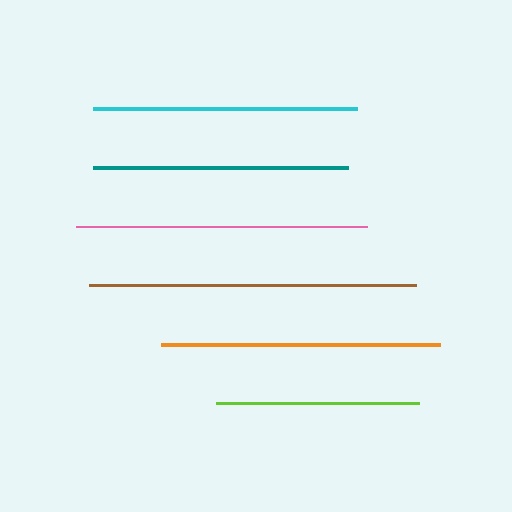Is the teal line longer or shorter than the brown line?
The brown line is longer than the teal line.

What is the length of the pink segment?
The pink segment is approximately 291 pixels long.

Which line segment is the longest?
The brown line is the longest at approximately 327 pixels.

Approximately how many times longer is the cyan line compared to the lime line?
The cyan line is approximately 1.3 times the length of the lime line.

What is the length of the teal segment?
The teal segment is approximately 254 pixels long.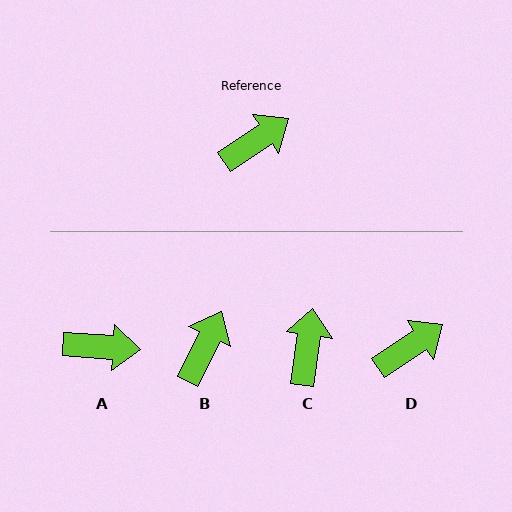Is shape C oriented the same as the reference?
No, it is off by about 48 degrees.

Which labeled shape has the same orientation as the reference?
D.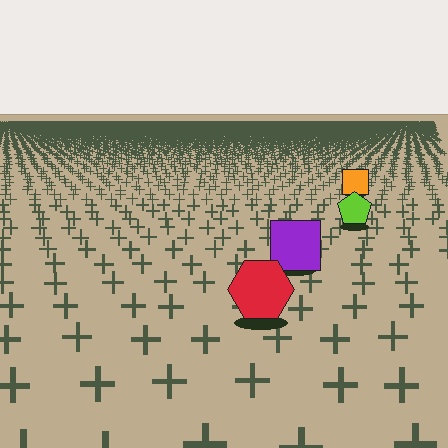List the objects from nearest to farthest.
From nearest to farthest: the red hexagon, the purple square, the lime pentagon, the orange square.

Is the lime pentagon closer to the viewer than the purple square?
No. The purple square is closer — you can tell from the texture gradient: the ground texture is coarser near it.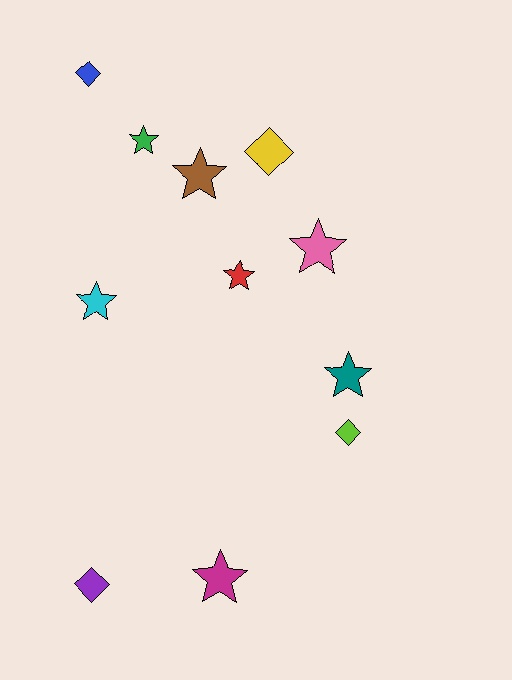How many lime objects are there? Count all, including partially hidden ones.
There is 1 lime object.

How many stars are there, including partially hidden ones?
There are 7 stars.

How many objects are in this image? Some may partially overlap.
There are 11 objects.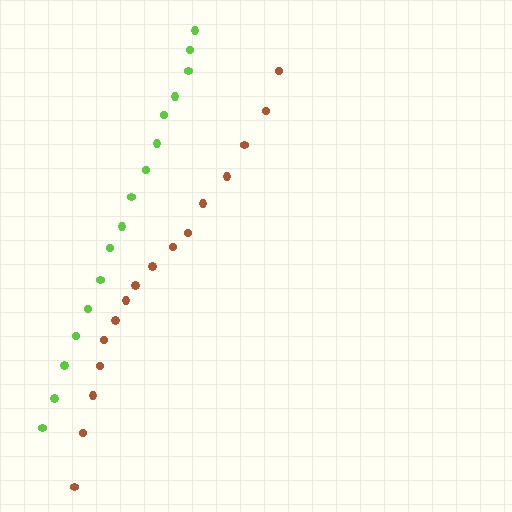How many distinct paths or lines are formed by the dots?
There are 2 distinct paths.